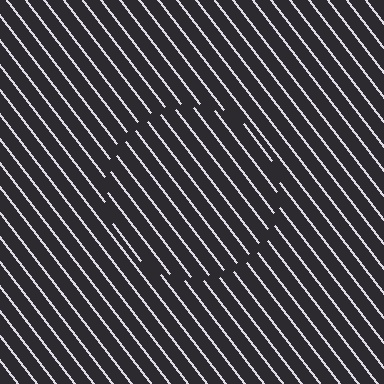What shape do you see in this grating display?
An illusory circle. The interior of the shape contains the same grating, shifted by half a period — the contour is defined by the phase discontinuity where line-ends from the inner and outer gratings abut.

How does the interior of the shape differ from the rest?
The interior of the shape contains the same grating, shifted by half a period — the contour is defined by the phase discontinuity where line-ends from the inner and outer gratings abut.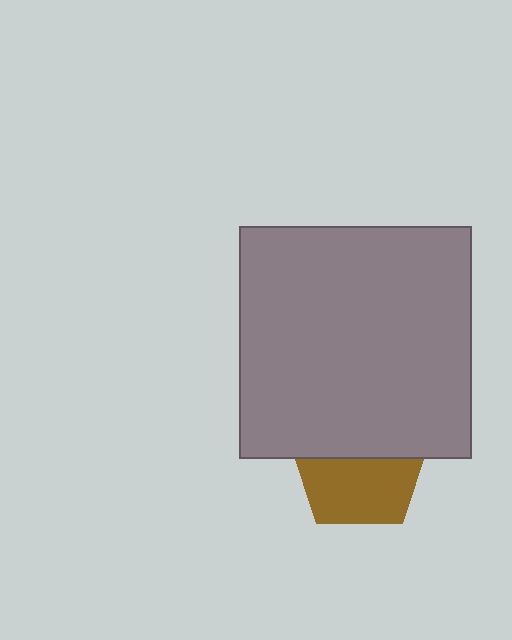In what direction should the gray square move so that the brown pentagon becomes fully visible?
The gray square should move up. That is the shortest direction to clear the overlap and leave the brown pentagon fully visible.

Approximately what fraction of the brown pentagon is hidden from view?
Roughly 47% of the brown pentagon is hidden behind the gray square.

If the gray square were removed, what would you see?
You would see the complete brown pentagon.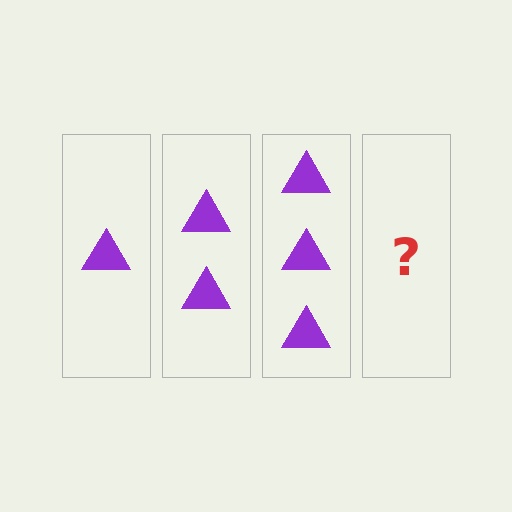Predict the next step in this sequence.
The next step is 4 triangles.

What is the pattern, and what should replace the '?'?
The pattern is that each step adds one more triangle. The '?' should be 4 triangles.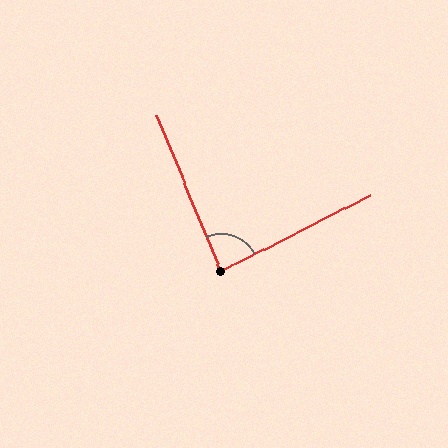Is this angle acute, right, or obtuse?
It is approximately a right angle.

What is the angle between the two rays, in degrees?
Approximately 85 degrees.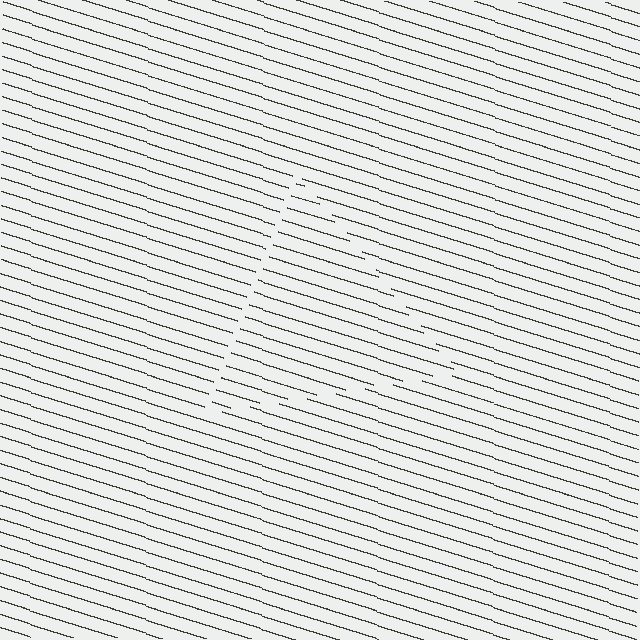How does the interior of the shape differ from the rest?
The interior of the shape contains the same grating, shifted by half a period — the contour is defined by the phase discontinuity where line-ends from the inner and outer gratings abut.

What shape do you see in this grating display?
An illusory triangle. The interior of the shape contains the same grating, shifted by half a period — the contour is defined by the phase discontinuity where line-ends from the inner and outer gratings abut.